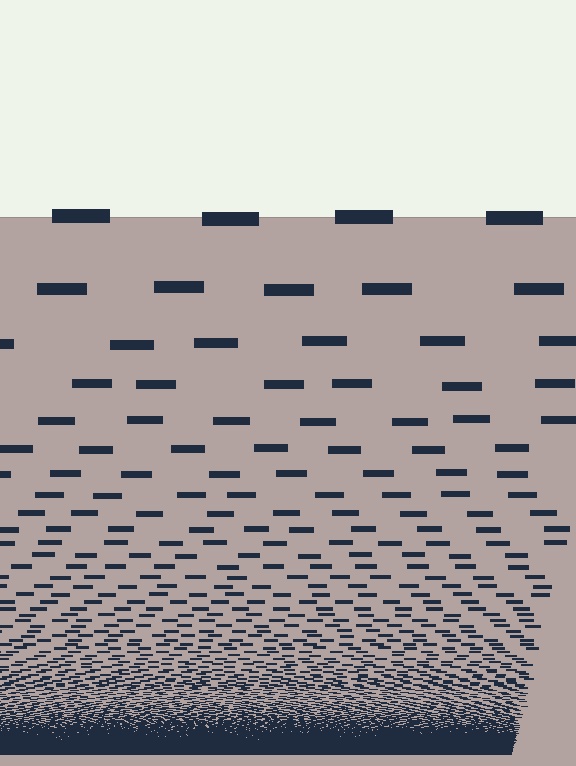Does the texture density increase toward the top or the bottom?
Density increases toward the bottom.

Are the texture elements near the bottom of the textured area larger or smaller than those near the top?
Smaller. The gradient is inverted — elements near the bottom are smaller and denser.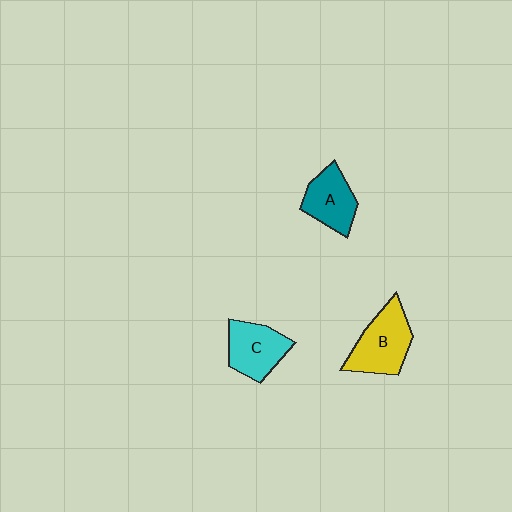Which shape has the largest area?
Shape B (yellow).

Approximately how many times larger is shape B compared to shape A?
Approximately 1.3 times.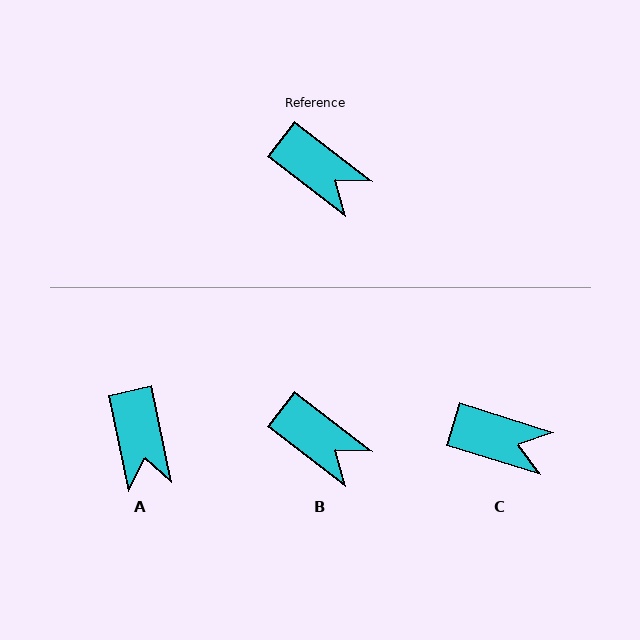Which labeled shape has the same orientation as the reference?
B.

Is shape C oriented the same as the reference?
No, it is off by about 20 degrees.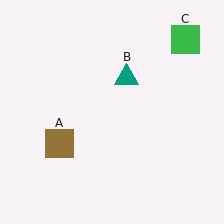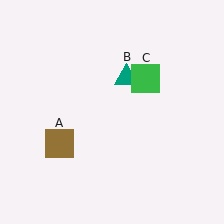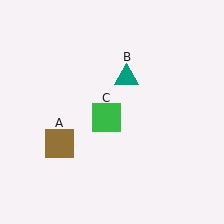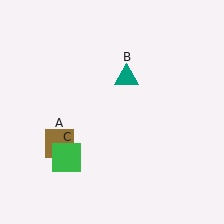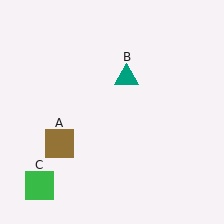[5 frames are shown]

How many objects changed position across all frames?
1 object changed position: green square (object C).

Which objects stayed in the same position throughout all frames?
Brown square (object A) and teal triangle (object B) remained stationary.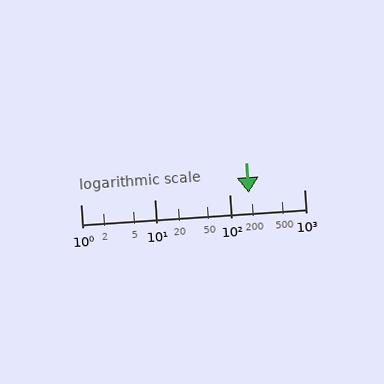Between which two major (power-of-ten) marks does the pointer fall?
The pointer is between 100 and 1000.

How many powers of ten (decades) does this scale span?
The scale spans 3 decades, from 1 to 1000.